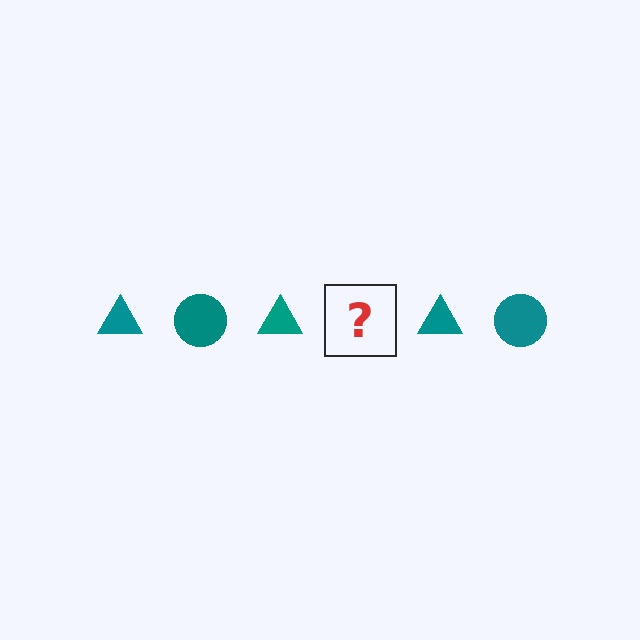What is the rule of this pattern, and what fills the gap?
The rule is that the pattern cycles through triangle, circle shapes in teal. The gap should be filled with a teal circle.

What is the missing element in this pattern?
The missing element is a teal circle.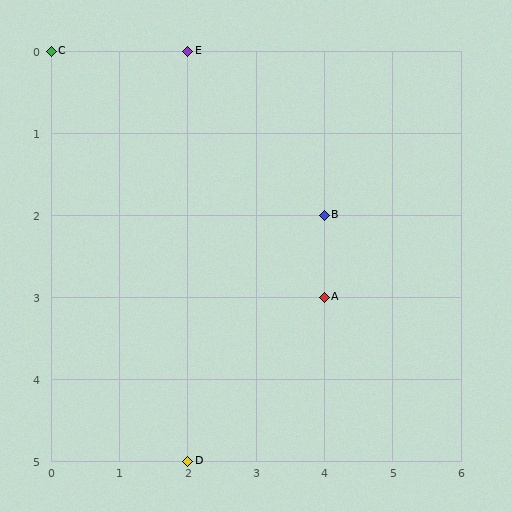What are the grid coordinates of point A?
Point A is at grid coordinates (4, 3).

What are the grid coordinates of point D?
Point D is at grid coordinates (2, 5).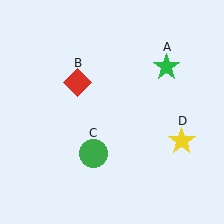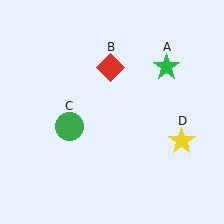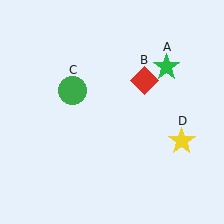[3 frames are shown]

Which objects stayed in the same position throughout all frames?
Green star (object A) and yellow star (object D) remained stationary.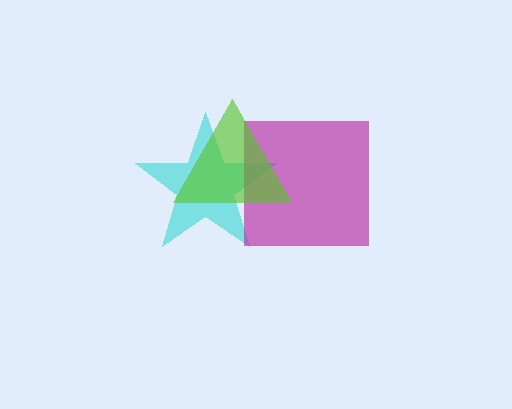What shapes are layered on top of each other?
The layered shapes are: a cyan star, a magenta square, a lime triangle.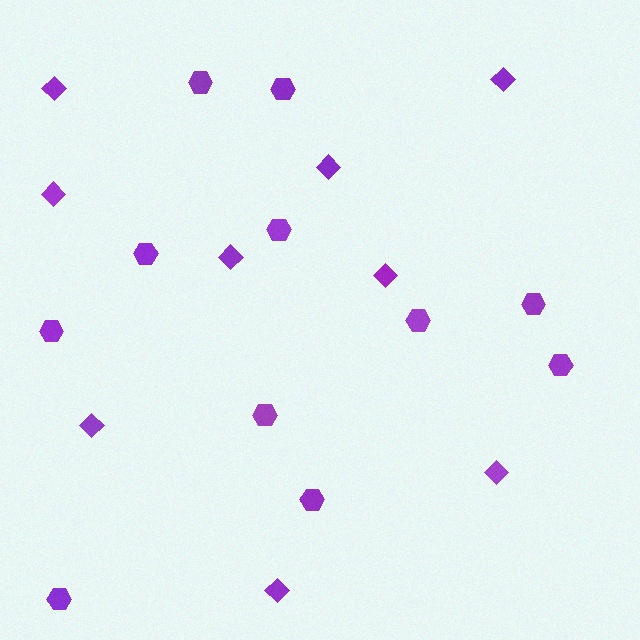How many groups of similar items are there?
There are 2 groups: one group of diamonds (9) and one group of hexagons (11).